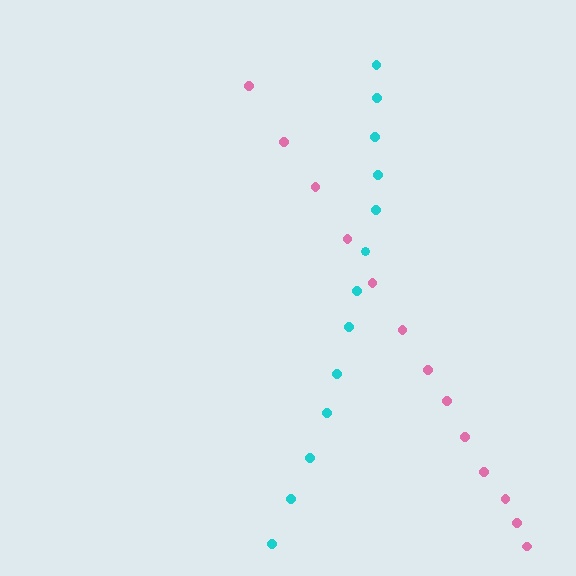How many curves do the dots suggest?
There are 2 distinct paths.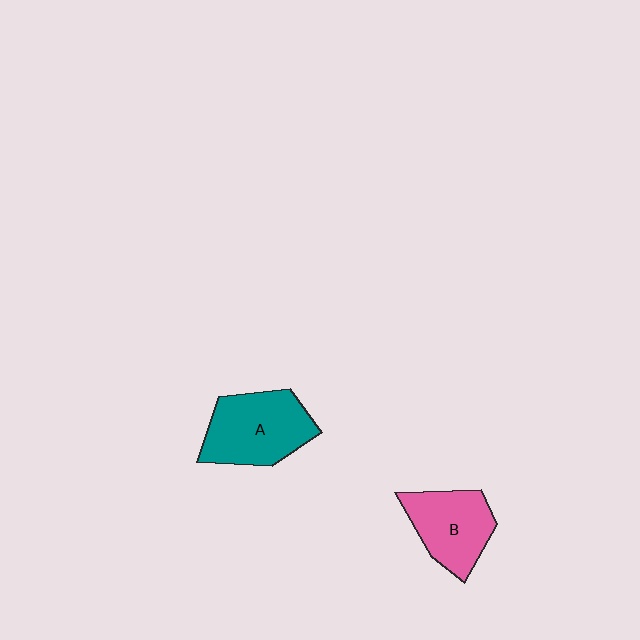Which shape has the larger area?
Shape A (teal).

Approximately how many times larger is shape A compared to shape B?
Approximately 1.2 times.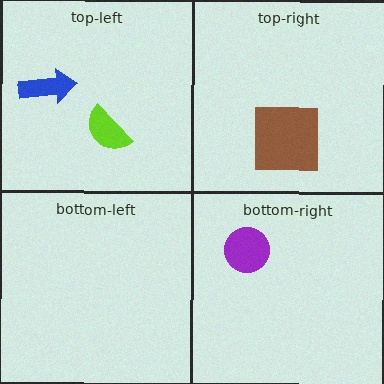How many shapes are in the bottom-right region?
1.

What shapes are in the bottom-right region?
The purple circle.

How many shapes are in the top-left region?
2.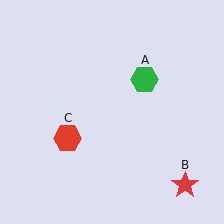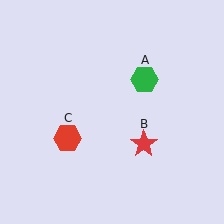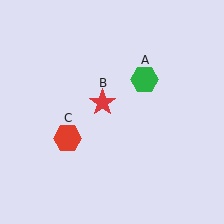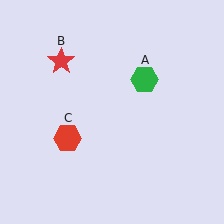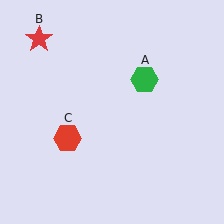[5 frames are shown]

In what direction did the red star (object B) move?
The red star (object B) moved up and to the left.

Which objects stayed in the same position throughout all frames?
Green hexagon (object A) and red hexagon (object C) remained stationary.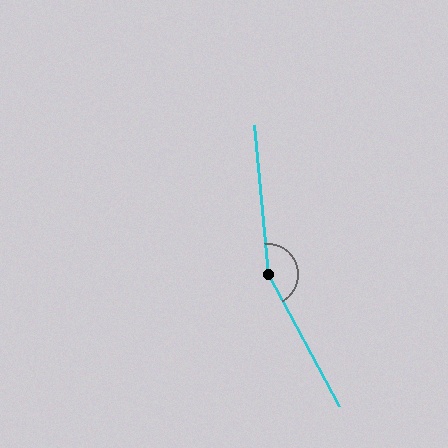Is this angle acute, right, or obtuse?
It is obtuse.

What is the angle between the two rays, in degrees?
Approximately 157 degrees.